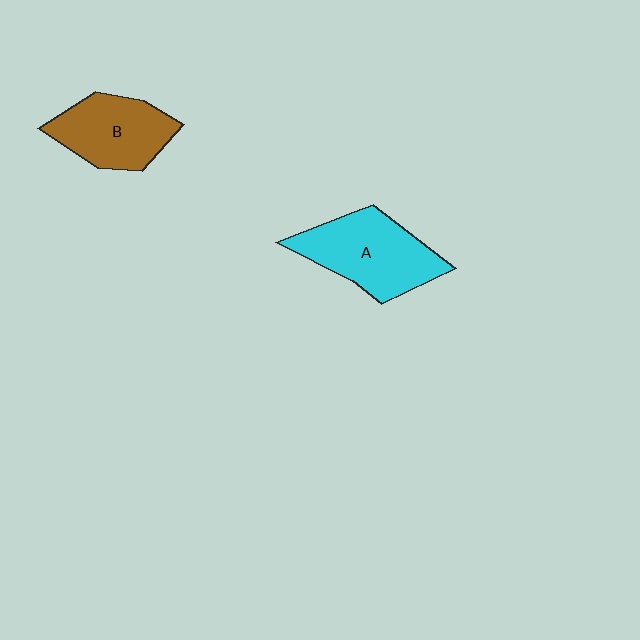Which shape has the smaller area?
Shape B (brown).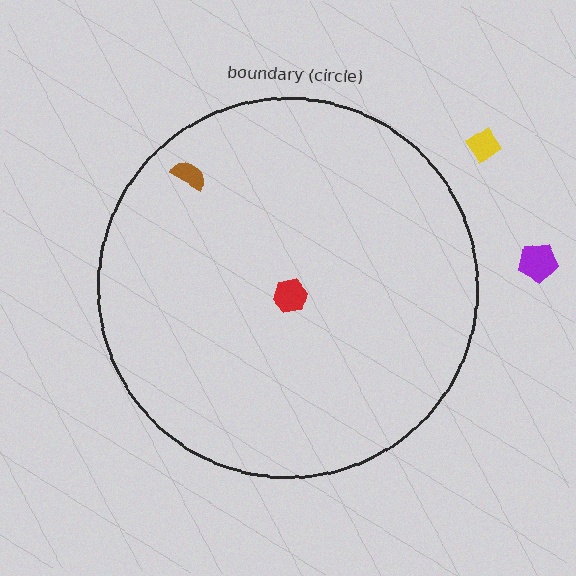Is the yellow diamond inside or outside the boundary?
Outside.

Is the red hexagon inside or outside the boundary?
Inside.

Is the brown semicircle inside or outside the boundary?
Inside.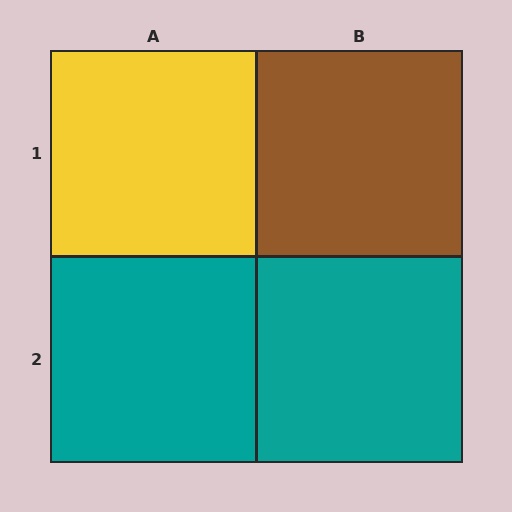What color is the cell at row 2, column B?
Teal.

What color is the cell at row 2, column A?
Teal.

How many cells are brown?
1 cell is brown.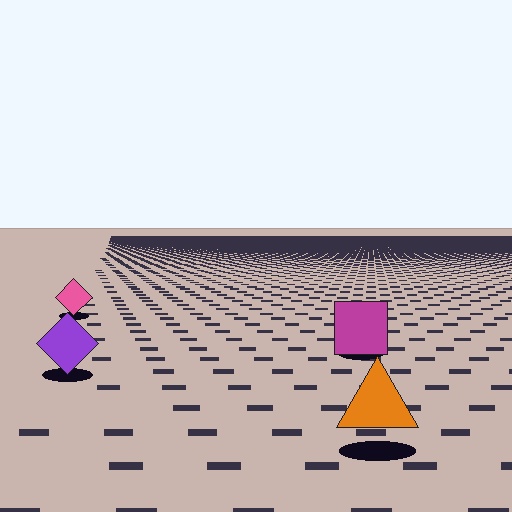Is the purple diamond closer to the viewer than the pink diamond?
Yes. The purple diamond is closer — you can tell from the texture gradient: the ground texture is coarser near it.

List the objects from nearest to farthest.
From nearest to farthest: the orange triangle, the purple diamond, the magenta square, the pink diamond.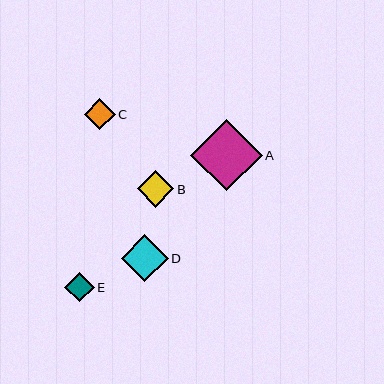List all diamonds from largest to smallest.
From largest to smallest: A, D, B, C, E.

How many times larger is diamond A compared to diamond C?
Diamond A is approximately 2.3 times the size of diamond C.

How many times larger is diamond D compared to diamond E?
Diamond D is approximately 1.6 times the size of diamond E.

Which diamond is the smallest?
Diamond E is the smallest with a size of approximately 29 pixels.